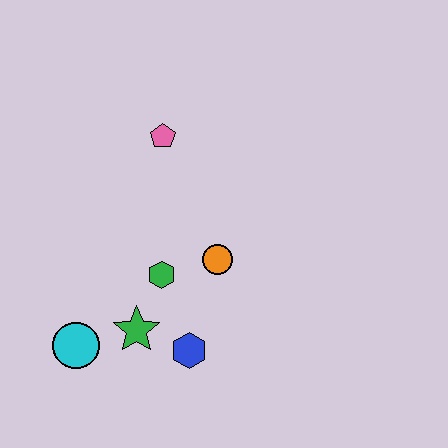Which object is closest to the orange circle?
The green hexagon is closest to the orange circle.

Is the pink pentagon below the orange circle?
No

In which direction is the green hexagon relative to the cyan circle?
The green hexagon is to the right of the cyan circle.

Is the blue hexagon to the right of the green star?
Yes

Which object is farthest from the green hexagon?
The pink pentagon is farthest from the green hexagon.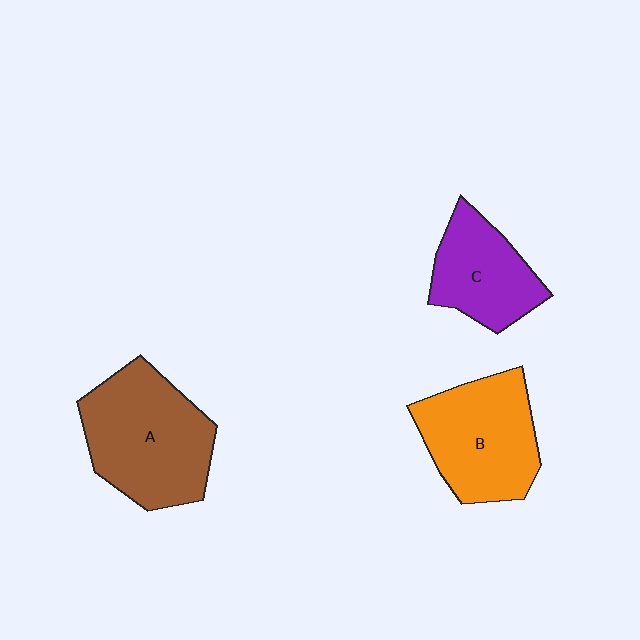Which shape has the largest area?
Shape A (brown).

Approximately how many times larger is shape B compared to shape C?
Approximately 1.3 times.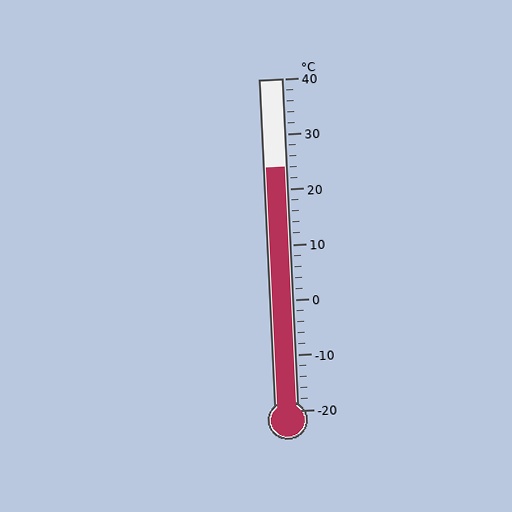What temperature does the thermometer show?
The thermometer shows approximately 24°C.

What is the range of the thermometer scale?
The thermometer scale ranges from -20°C to 40°C.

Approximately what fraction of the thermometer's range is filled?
The thermometer is filled to approximately 75% of its range.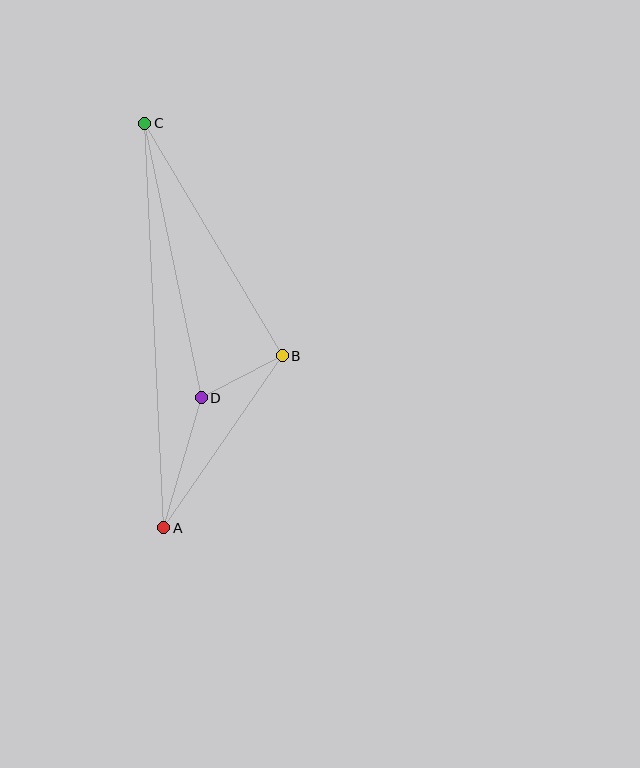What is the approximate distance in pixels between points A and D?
The distance between A and D is approximately 136 pixels.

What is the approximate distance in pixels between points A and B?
The distance between A and B is approximately 209 pixels.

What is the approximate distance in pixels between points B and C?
The distance between B and C is approximately 270 pixels.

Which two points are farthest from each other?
Points A and C are farthest from each other.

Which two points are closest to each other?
Points B and D are closest to each other.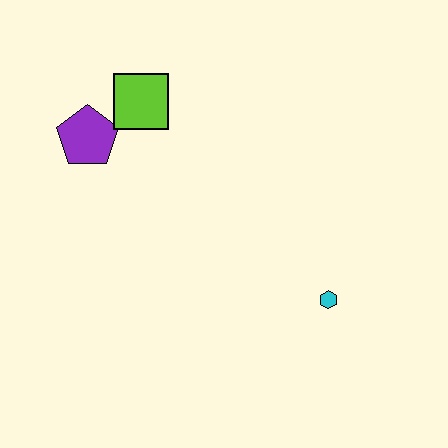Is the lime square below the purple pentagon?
No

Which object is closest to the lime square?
The purple pentagon is closest to the lime square.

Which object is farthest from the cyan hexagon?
The purple pentagon is farthest from the cyan hexagon.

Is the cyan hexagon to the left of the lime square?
No